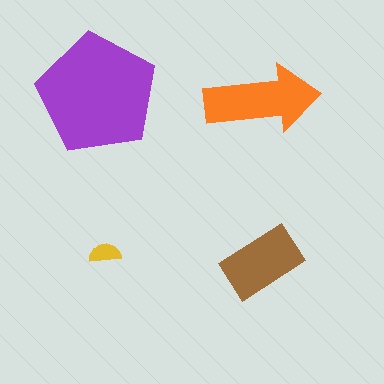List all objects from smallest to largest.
The yellow semicircle, the brown rectangle, the orange arrow, the purple pentagon.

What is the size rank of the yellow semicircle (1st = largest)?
4th.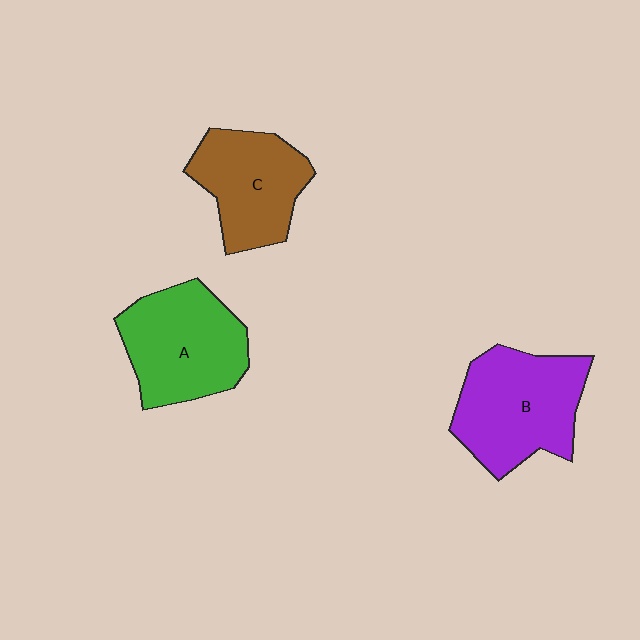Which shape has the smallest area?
Shape C (brown).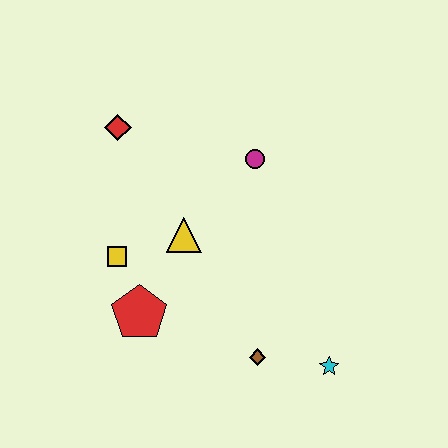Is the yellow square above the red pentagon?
Yes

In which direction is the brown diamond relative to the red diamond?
The brown diamond is below the red diamond.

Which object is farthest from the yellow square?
The cyan star is farthest from the yellow square.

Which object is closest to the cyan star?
The brown diamond is closest to the cyan star.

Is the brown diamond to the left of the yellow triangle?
No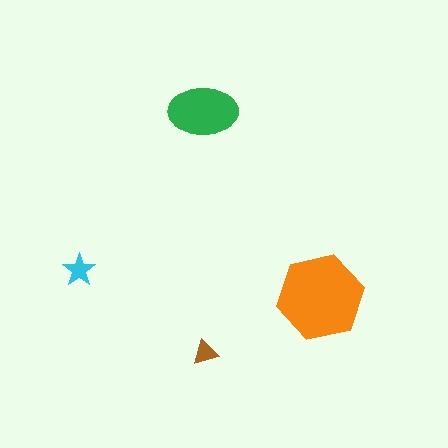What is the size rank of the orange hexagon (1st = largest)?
1st.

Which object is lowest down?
The brown triangle is bottommost.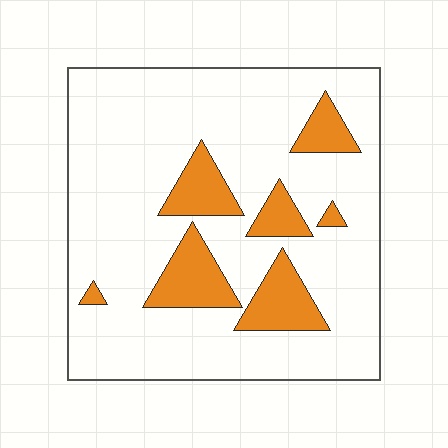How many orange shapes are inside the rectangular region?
7.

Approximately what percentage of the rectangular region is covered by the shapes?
Approximately 15%.